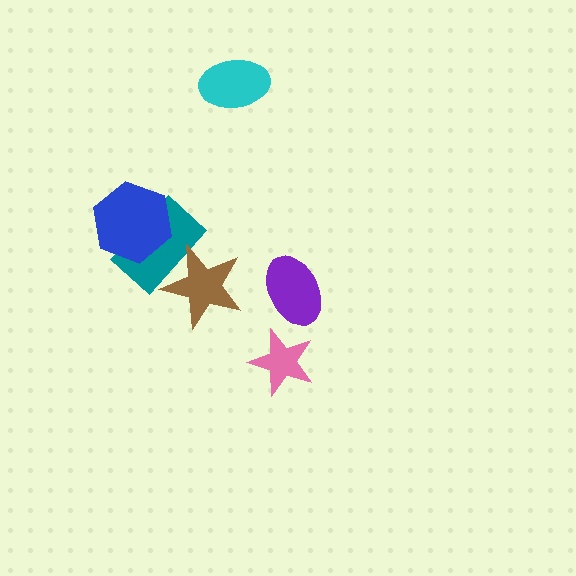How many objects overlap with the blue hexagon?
1 object overlaps with the blue hexagon.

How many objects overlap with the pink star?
0 objects overlap with the pink star.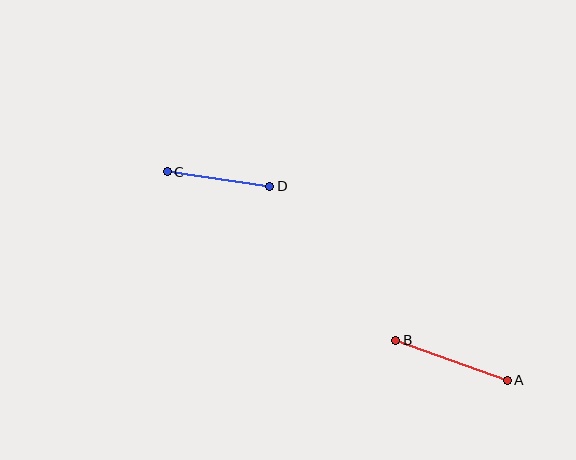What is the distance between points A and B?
The distance is approximately 119 pixels.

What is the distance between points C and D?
The distance is approximately 104 pixels.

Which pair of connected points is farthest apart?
Points A and B are farthest apart.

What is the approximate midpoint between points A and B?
The midpoint is at approximately (451, 360) pixels.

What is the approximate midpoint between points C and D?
The midpoint is at approximately (219, 179) pixels.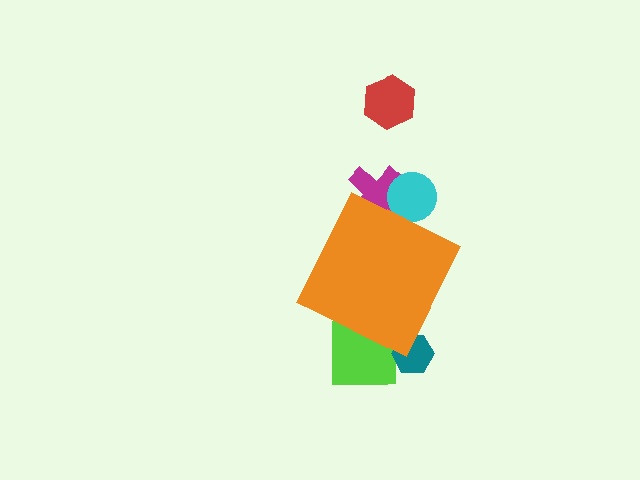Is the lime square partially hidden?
Yes, the lime square is partially hidden behind the orange diamond.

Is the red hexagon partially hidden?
No, the red hexagon is fully visible.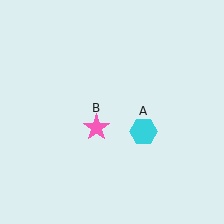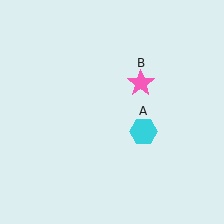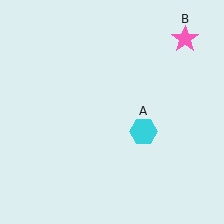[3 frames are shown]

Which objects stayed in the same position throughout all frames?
Cyan hexagon (object A) remained stationary.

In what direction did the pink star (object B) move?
The pink star (object B) moved up and to the right.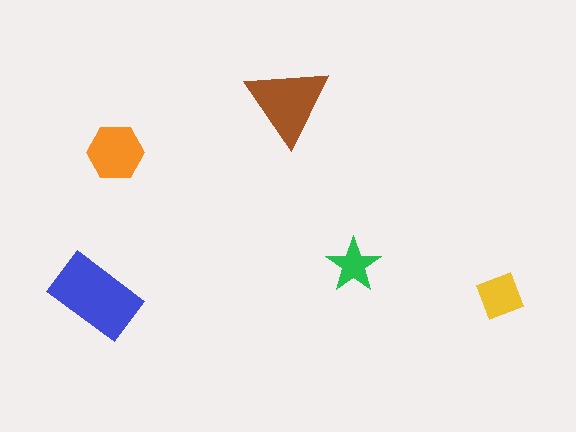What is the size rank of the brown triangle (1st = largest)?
2nd.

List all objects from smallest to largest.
The green star, the yellow diamond, the orange hexagon, the brown triangle, the blue rectangle.